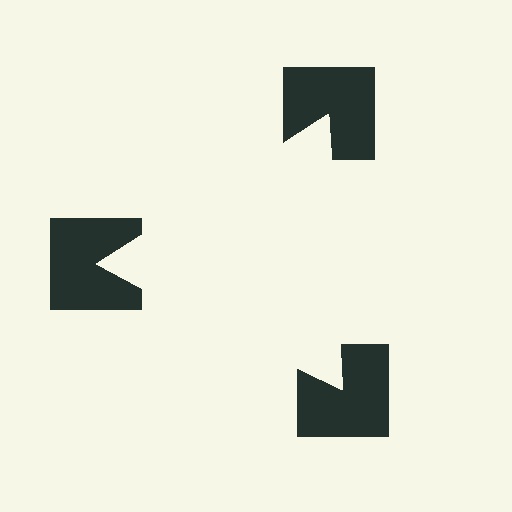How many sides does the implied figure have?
3 sides.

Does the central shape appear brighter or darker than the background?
It typically appears slightly brighter than the background, even though no actual brightness change is drawn.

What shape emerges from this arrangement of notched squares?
An illusory triangle — its edges are inferred from the aligned wedge cuts in the notched squares, not physically drawn.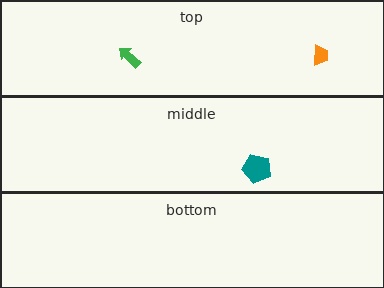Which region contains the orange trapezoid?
The top region.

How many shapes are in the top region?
2.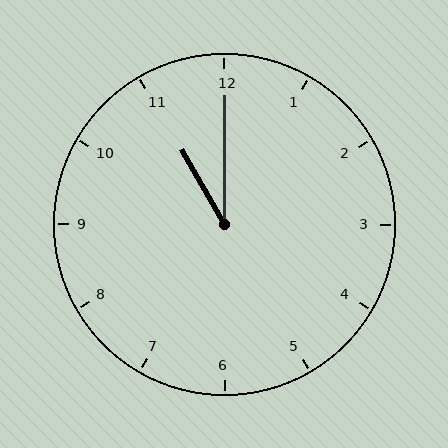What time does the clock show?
11:00.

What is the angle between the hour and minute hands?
Approximately 30 degrees.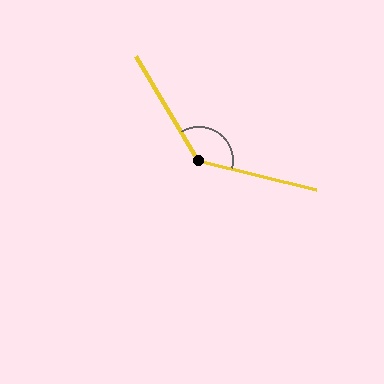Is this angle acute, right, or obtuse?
It is obtuse.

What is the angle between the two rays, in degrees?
Approximately 134 degrees.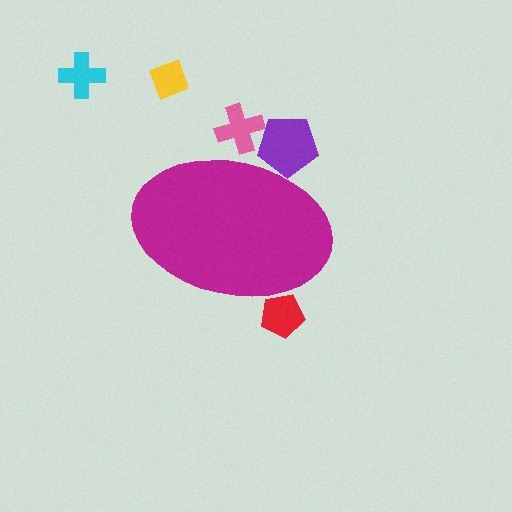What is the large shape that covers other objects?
A magenta ellipse.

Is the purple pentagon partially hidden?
Yes, the purple pentagon is partially hidden behind the magenta ellipse.